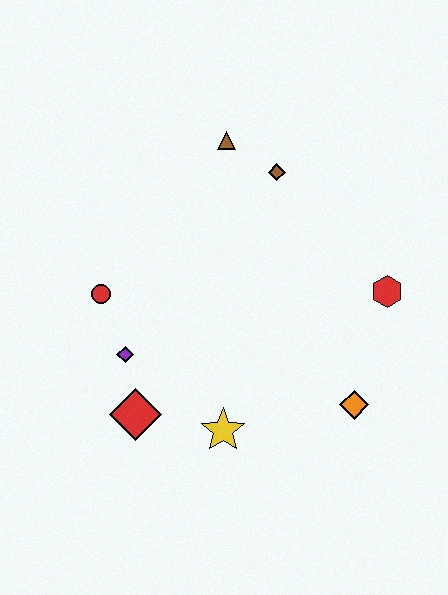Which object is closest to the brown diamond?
The brown triangle is closest to the brown diamond.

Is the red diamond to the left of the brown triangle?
Yes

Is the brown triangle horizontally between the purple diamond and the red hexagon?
Yes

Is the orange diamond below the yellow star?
No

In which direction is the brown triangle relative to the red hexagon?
The brown triangle is to the left of the red hexagon.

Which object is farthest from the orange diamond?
The brown triangle is farthest from the orange diamond.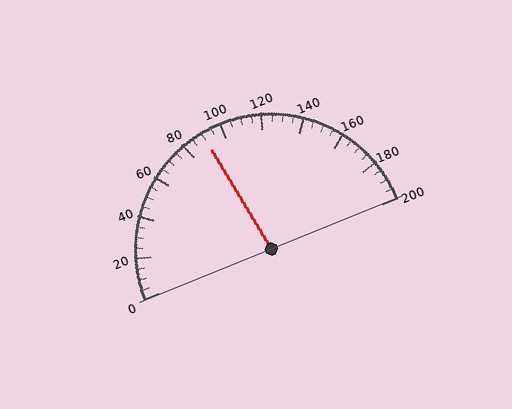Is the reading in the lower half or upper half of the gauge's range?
The reading is in the lower half of the range (0 to 200).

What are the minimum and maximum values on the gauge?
The gauge ranges from 0 to 200.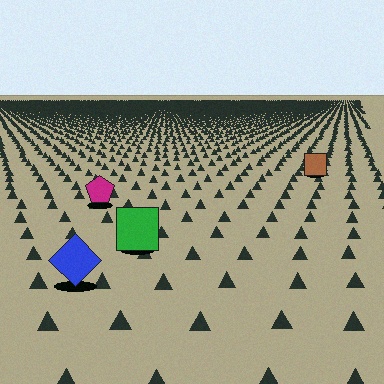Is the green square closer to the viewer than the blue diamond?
No. The blue diamond is closer — you can tell from the texture gradient: the ground texture is coarser near it.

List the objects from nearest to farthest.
From nearest to farthest: the blue diamond, the green square, the magenta pentagon, the brown square.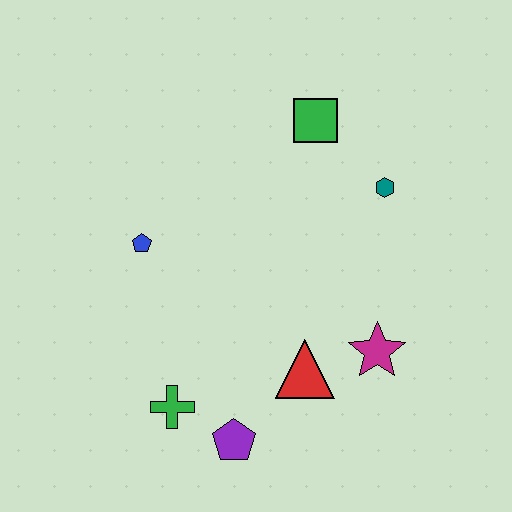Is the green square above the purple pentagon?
Yes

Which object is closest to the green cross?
The purple pentagon is closest to the green cross.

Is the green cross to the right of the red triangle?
No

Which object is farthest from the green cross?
The green square is farthest from the green cross.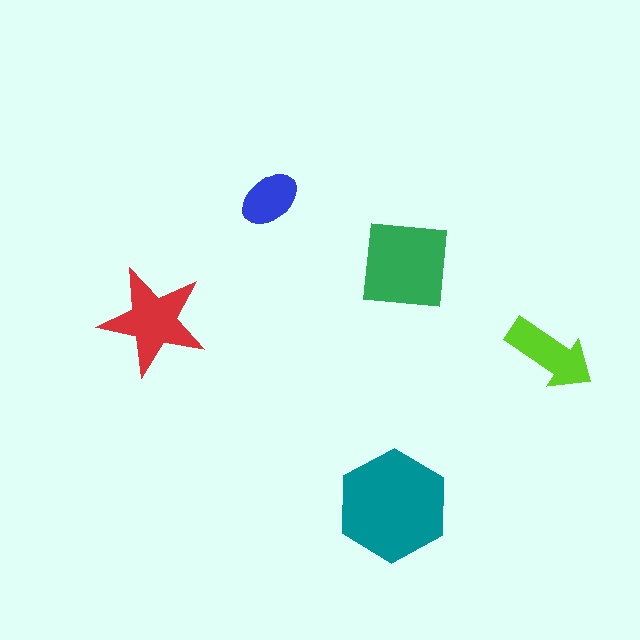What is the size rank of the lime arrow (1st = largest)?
4th.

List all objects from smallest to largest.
The blue ellipse, the lime arrow, the red star, the green square, the teal hexagon.